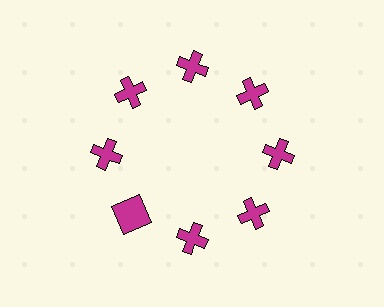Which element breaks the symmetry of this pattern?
The magenta square at roughly the 8 o'clock position breaks the symmetry. All other shapes are magenta crosses.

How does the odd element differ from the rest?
It has a different shape: square instead of cross.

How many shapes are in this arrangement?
There are 8 shapes arranged in a ring pattern.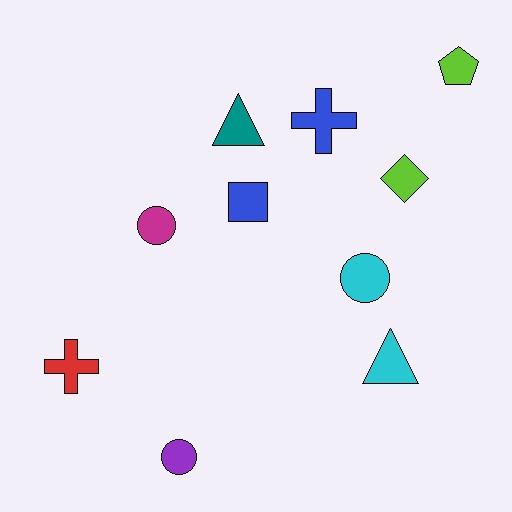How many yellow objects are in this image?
There are no yellow objects.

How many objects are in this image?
There are 10 objects.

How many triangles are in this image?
There are 2 triangles.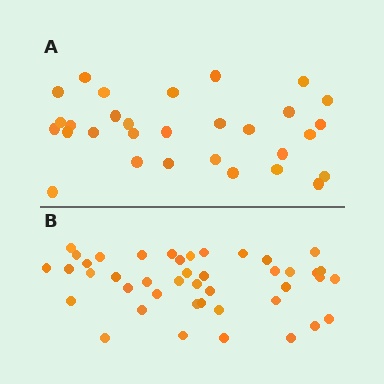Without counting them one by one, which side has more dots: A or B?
Region B (the bottom region) has more dots.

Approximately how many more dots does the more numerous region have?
Region B has approximately 15 more dots than region A.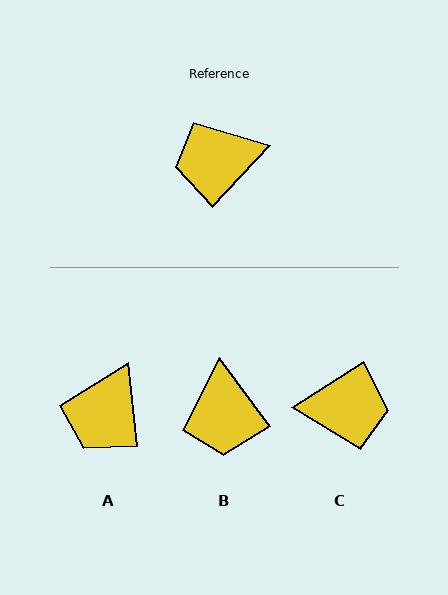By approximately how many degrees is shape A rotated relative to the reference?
Approximately 49 degrees counter-clockwise.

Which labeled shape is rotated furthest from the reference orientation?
C, about 165 degrees away.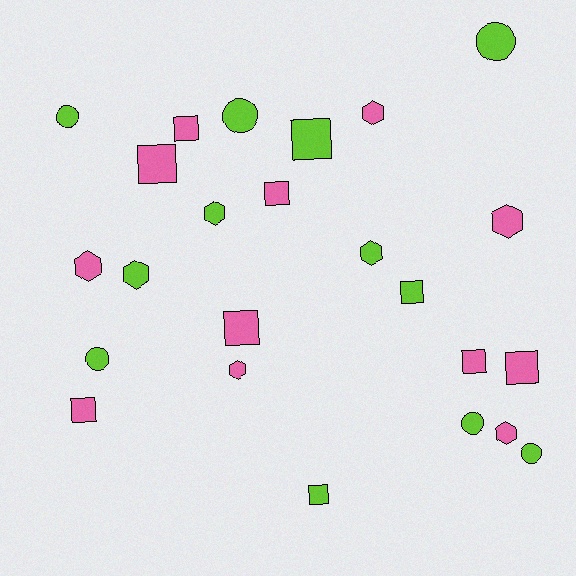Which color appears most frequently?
Lime, with 12 objects.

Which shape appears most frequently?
Square, with 10 objects.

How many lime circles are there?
There are 6 lime circles.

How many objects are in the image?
There are 24 objects.